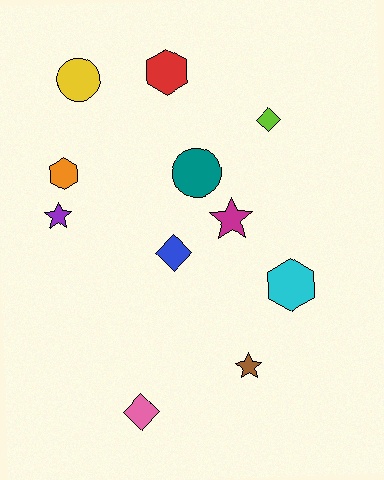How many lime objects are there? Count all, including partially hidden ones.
There is 1 lime object.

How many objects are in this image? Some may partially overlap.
There are 11 objects.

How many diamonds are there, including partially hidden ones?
There are 3 diamonds.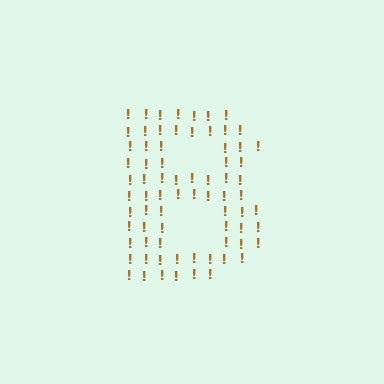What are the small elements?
The small elements are exclamation marks.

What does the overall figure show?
The overall figure shows the letter B.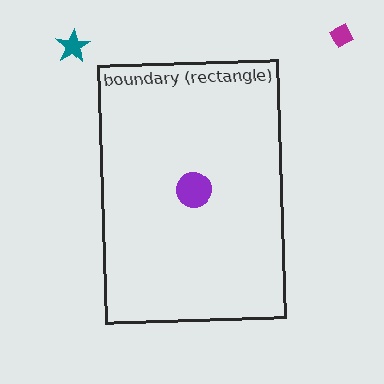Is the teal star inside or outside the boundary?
Outside.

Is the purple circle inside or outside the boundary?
Inside.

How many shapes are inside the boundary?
1 inside, 2 outside.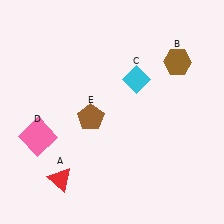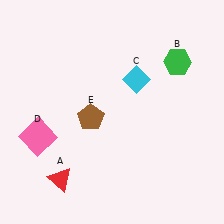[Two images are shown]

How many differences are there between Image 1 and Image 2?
There is 1 difference between the two images.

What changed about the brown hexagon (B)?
In Image 1, B is brown. In Image 2, it changed to green.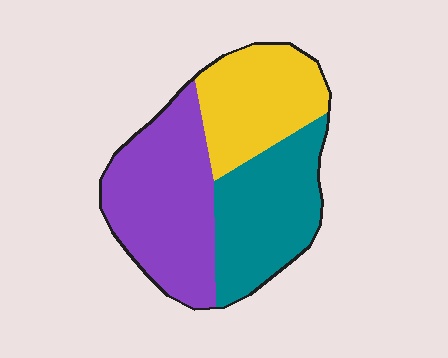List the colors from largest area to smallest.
From largest to smallest: purple, teal, yellow.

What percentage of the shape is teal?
Teal covers about 30% of the shape.